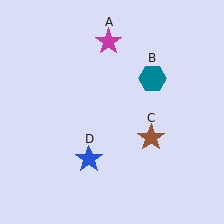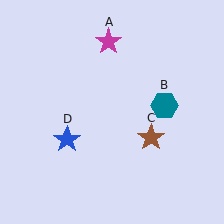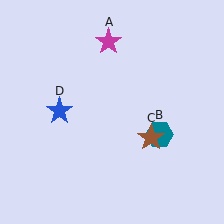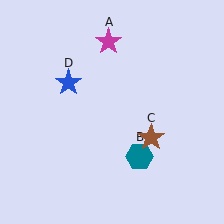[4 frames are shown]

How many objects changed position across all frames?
2 objects changed position: teal hexagon (object B), blue star (object D).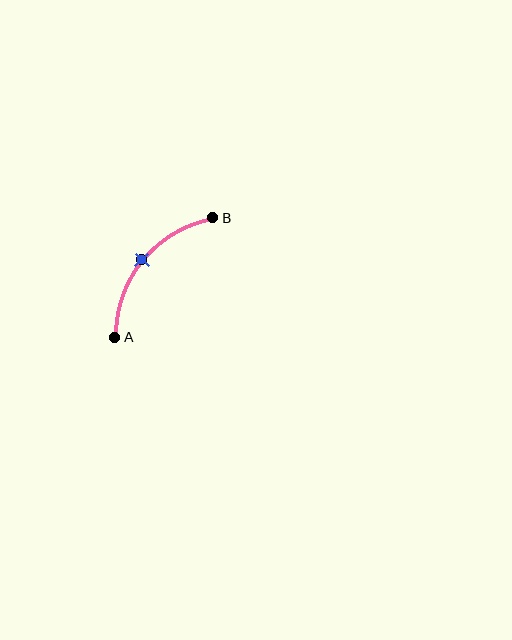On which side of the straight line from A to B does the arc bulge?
The arc bulges above and to the left of the straight line connecting A and B.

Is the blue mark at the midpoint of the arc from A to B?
Yes. The blue mark lies on the arc at equal arc-length from both A and B — it is the arc midpoint.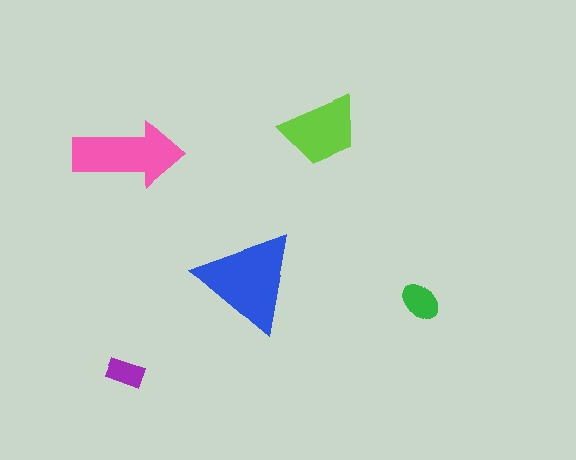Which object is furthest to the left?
The purple rectangle is leftmost.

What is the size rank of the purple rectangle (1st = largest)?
5th.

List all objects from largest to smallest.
The blue triangle, the pink arrow, the lime trapezoid, the green ellipse, the purple rectangle.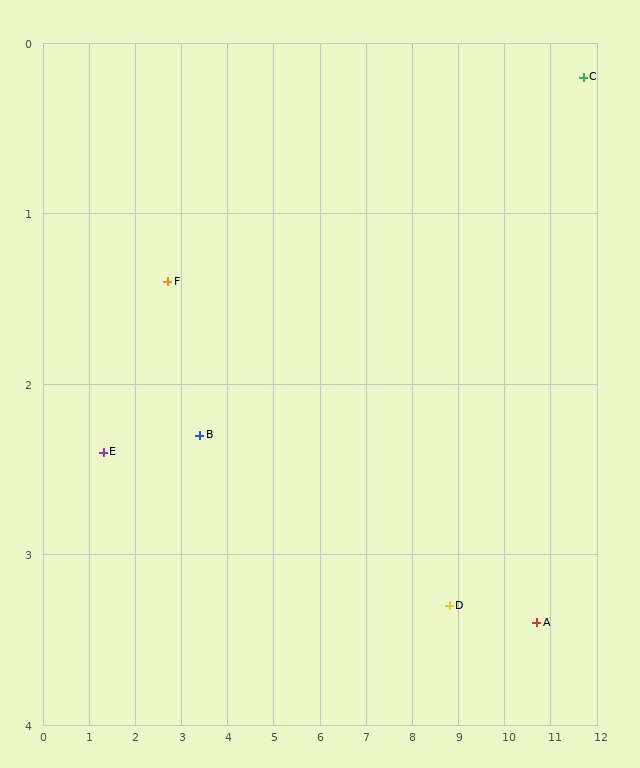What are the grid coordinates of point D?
Point D is at approximately (8.8, 3.3).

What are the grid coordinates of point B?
Point B is at approximately (3.4, 2.3).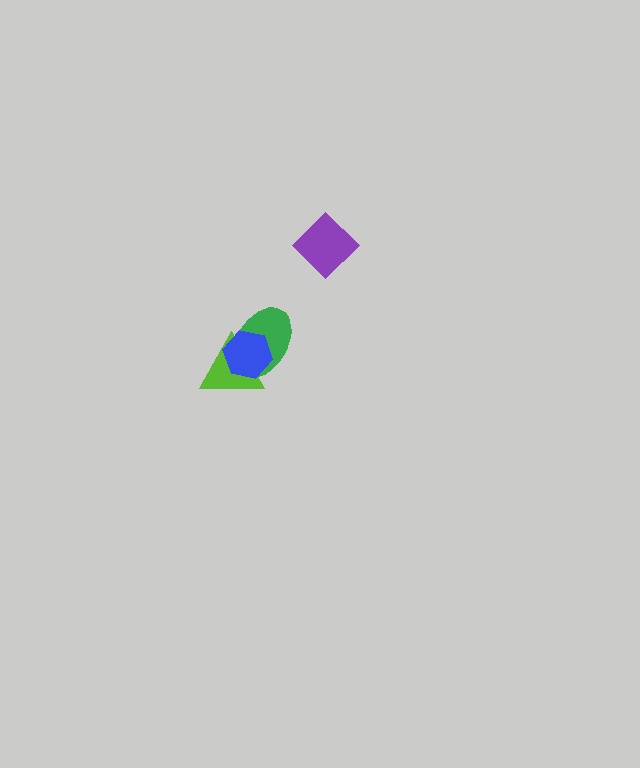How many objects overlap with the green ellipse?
2 objects overlap with the green ellipse.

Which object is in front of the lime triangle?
The blue hexagon is in front of the lime triangle.